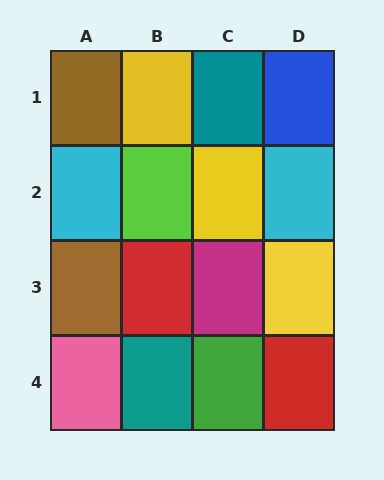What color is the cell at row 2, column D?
Cyan.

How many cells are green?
1 cell is green.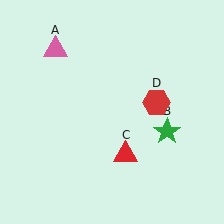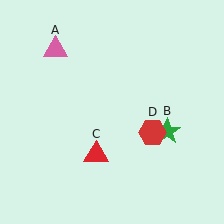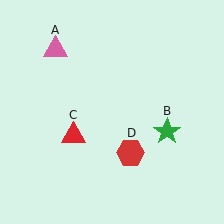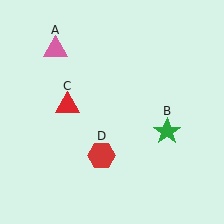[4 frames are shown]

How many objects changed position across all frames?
2 objects changed position: red triangle (object C), red hexagon (object D).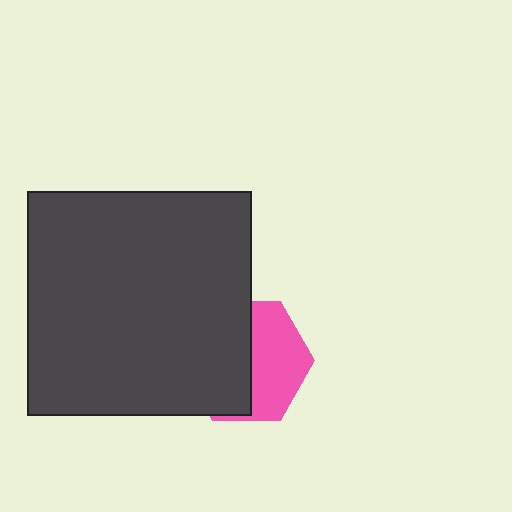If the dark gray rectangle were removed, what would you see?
You would see the complete pink hexagon.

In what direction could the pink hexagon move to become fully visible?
The pink hexagon could move right. That would shift it out from behind the dark gray rectangle entirely.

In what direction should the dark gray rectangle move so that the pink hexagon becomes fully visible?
The dark gray rectangle should move left. That is the shortest direction to clear the overlap and leave the pink hexagon fully visible.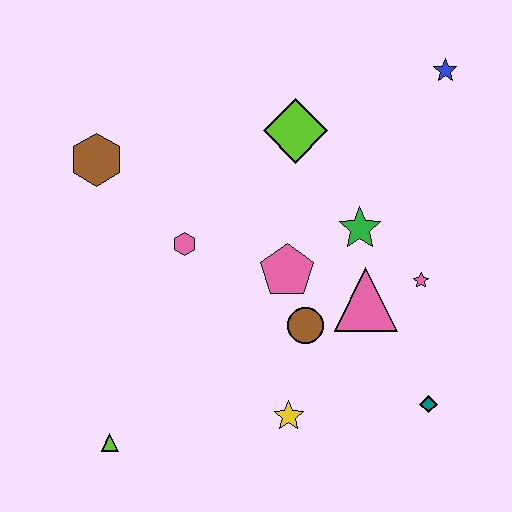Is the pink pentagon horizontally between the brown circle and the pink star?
No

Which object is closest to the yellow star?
The brown circle is closest to the yellow star.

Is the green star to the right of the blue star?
No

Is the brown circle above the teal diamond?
Yes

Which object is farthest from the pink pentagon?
The blue star is farthest from the pink pentagon.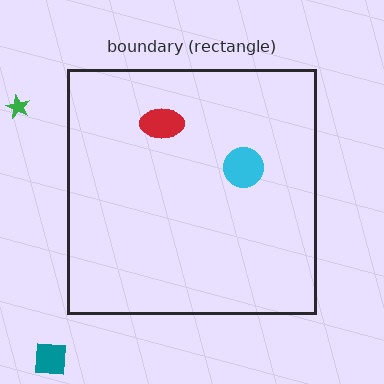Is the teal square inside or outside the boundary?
Outside.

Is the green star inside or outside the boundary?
Outside.